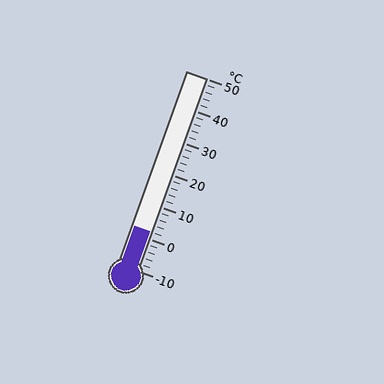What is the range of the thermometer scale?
The thermometer scale ranges from -10°C to 50°C.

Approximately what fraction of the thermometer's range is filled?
The thermometer is filled to approximately 20% of its range.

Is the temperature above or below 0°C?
The temperature is above 0°C.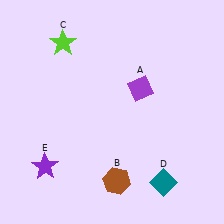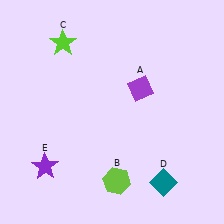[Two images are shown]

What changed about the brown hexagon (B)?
In Image 1, B is brown. In Image 2, it changed to lime.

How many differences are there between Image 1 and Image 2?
There is 1 difference between the two images.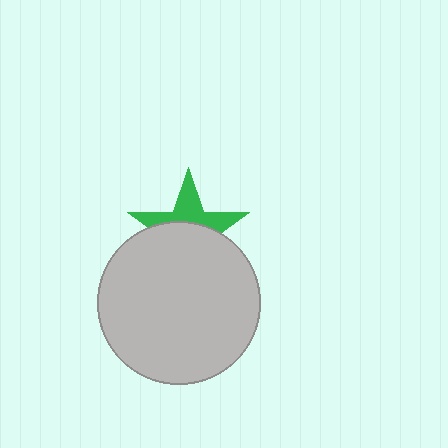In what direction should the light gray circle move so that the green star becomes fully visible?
The light gray circle should move down. That is the shortest direction to clear the overlap and leave the green star fully visible.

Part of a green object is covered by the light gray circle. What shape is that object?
It is a star.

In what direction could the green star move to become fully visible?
The green star could move up. That would shift it out from behind the light gray circle entirely.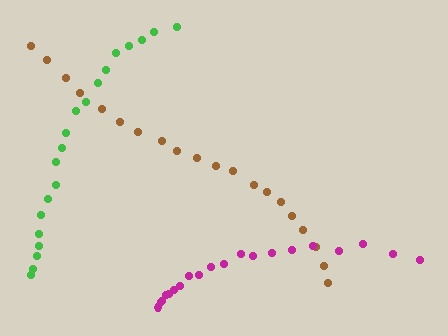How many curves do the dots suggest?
There are 3 distinct paths.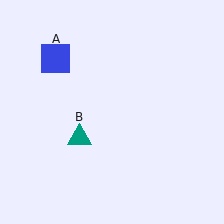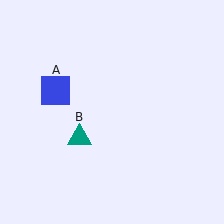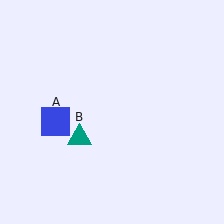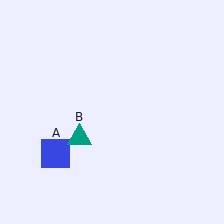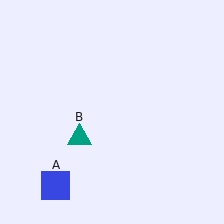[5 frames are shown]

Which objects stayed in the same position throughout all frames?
Teal triangle (object B) remained stationary.